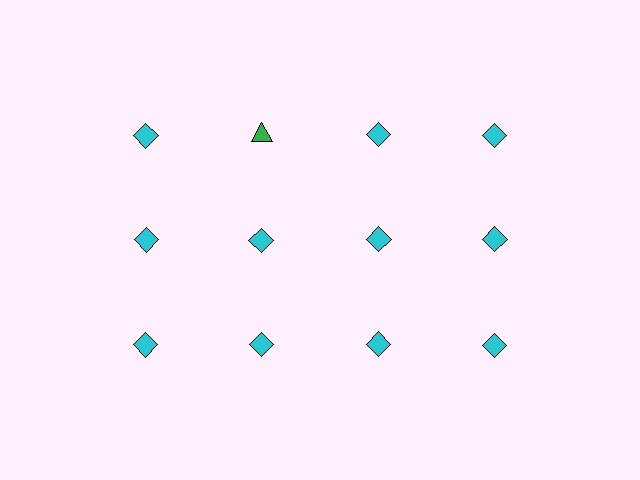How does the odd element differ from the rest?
It differs in both color (green instead of cyan) and shape (triangle instead of diamond).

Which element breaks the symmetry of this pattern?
The green triangle in the top row, second from left column breaks the symmetry. All other shapes are cyan diamonds.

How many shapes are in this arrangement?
There are 12 shapes arranged in a grid pattern.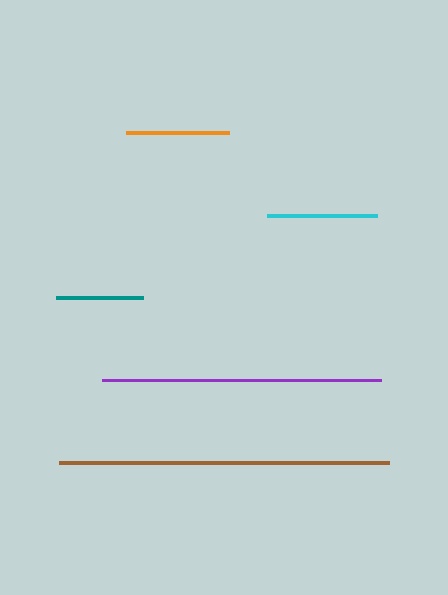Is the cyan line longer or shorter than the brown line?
The brown line is longer than the cyan line.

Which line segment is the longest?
The brown line is the longest at approximately 330 pixels.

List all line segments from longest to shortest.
From longest to shortest: brown, purple, cyan, orange, teal.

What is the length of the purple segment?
The purple segment is approximately 279 pixels long.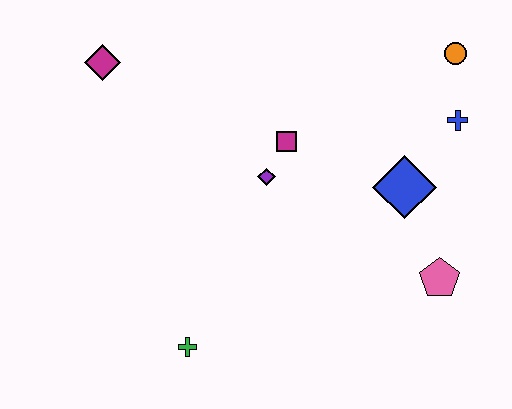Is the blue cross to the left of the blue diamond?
No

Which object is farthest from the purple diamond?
The orange circle is farthest from the purple diamond.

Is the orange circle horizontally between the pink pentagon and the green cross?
No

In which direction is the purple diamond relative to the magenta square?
The purple diamond is below the magenta square.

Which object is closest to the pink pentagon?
The blue diamond is closest to the pink pentagon.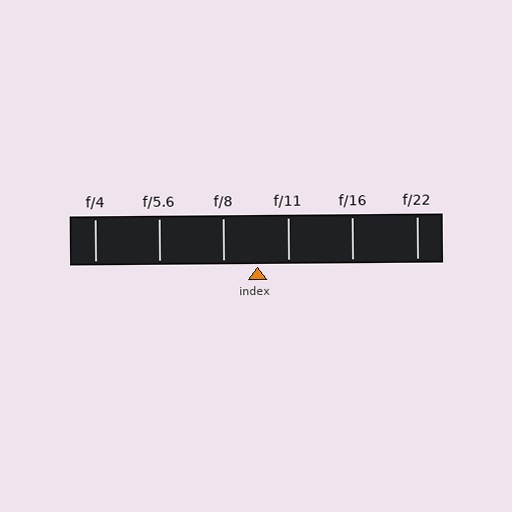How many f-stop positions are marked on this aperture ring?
There are 6 f-stop positions marked.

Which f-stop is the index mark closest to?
The index mark is closest to f/11.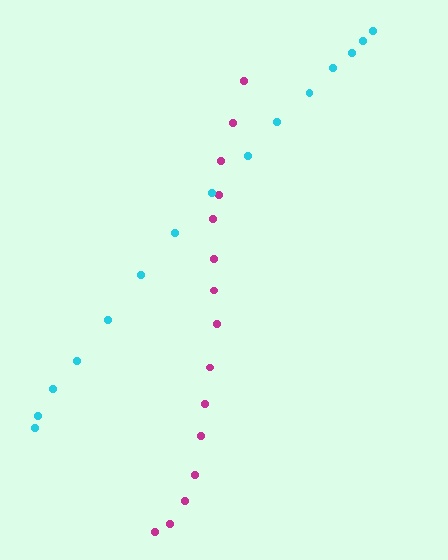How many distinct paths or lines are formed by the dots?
There are 2 distinct paths.